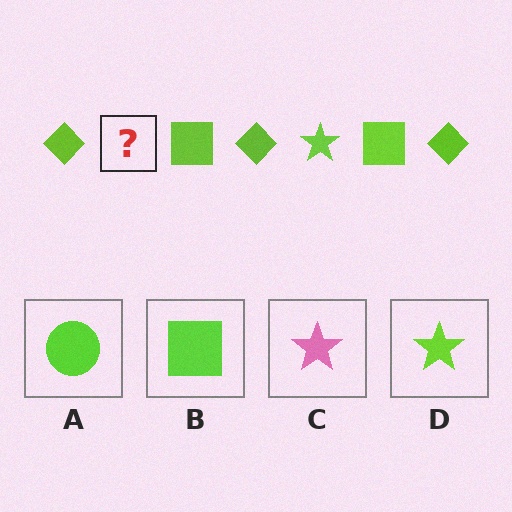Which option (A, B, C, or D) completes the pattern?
D.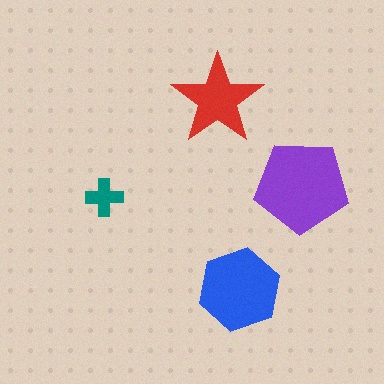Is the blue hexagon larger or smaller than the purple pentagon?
Smaller.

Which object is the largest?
The purple pentagon.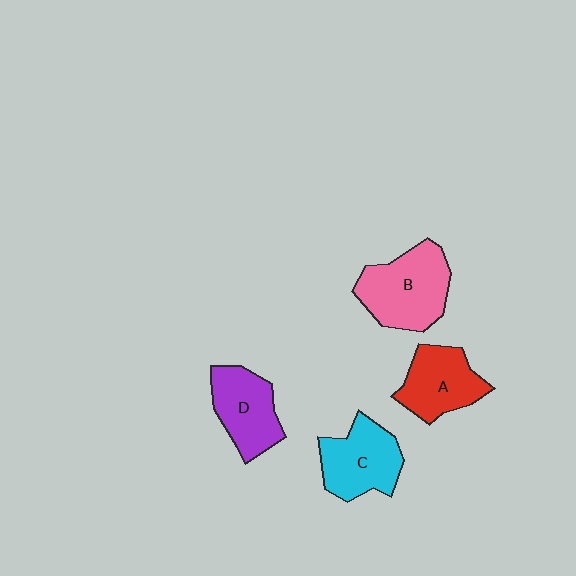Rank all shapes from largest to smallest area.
From largest to smallest: B (pink), C (cyan), A (red), D (purple).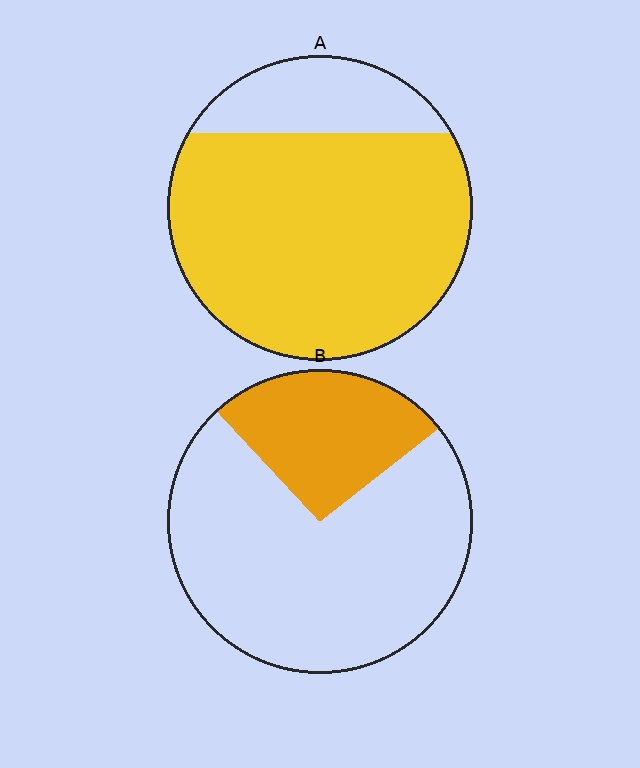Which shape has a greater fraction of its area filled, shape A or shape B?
Shape A.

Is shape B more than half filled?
No.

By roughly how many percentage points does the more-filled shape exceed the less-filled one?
By roughly 55 percentage points (A over B).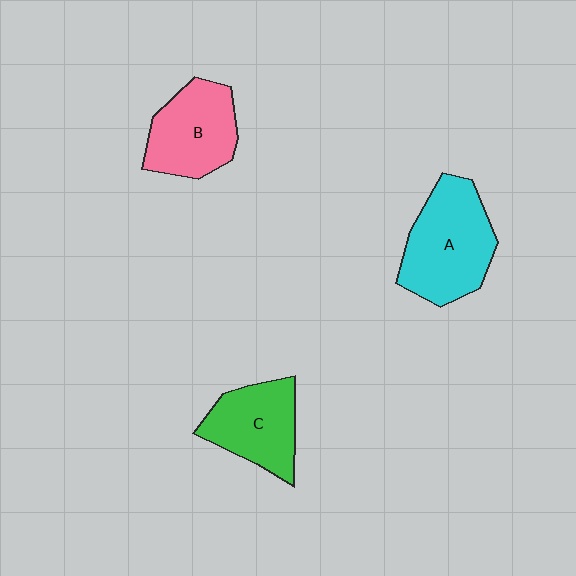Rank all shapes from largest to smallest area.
From largest to smallest: A (cyan), B (pink), C (green).